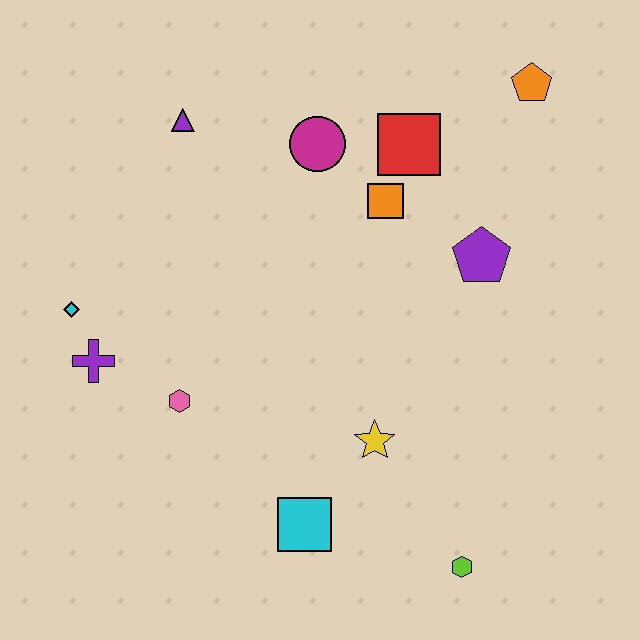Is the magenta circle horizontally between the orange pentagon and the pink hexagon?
Yes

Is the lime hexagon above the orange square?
No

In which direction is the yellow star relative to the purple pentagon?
The yellow star is below the purple pentagon.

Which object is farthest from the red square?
The lime hexagon is farthest from the red square.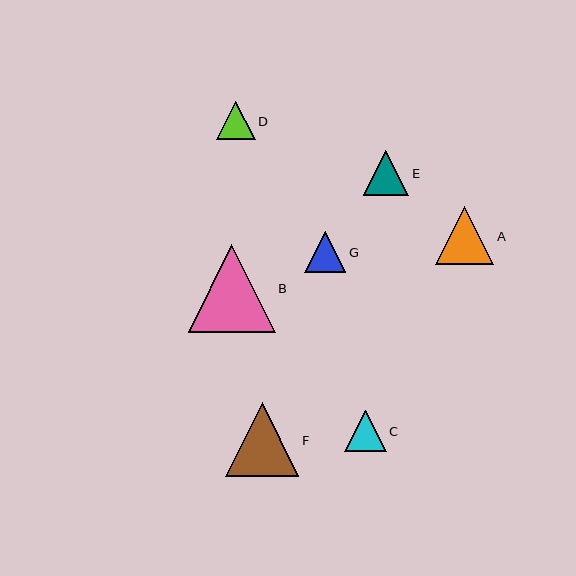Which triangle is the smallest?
Triangle D is the smallest with a size of approximately 38 pixels.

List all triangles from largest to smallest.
From largest to smallest: B, F, A, E, C, G, D.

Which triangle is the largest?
Triangle B is the largest with a size of approximately 87 pixels.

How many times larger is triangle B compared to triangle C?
Triangle B is approximately 2.1 times the size of triangle C.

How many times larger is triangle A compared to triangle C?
Triangle A is approximately 1.4 times the size of triangle C.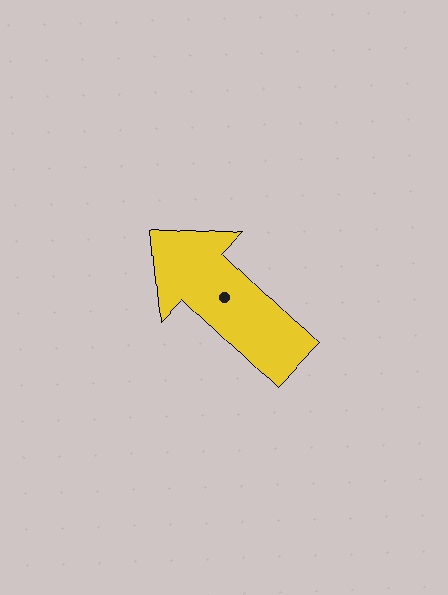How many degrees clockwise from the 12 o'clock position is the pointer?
Approximately 314 degrees.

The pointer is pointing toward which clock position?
Roughly 10 o'clock.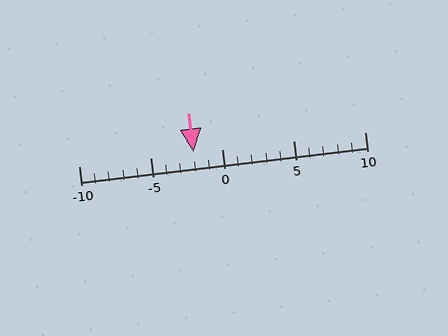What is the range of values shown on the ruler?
The ruler shows values from -10 to 10.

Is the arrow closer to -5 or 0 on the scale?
The arrow is closer to 0.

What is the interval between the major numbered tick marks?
The major tick marks are spaced 5 units apart.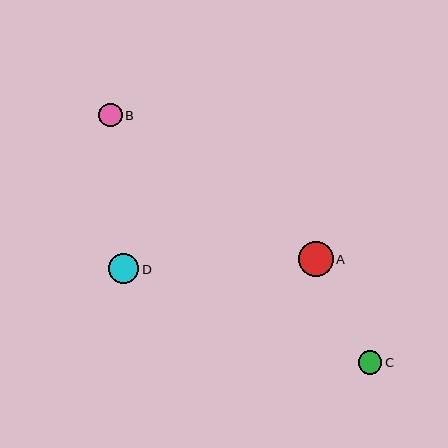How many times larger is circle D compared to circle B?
Circle D is approximately 1.3 times the size of circle B.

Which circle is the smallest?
Circle C is the smallest with a size of approximately 23 pixels.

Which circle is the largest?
Circle A is the largest with a size of approximately 35 pixels.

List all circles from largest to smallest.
From largest to smallest: A, D, B, C.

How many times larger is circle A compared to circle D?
Circle A is approximately 1.2 times the size of circle D.